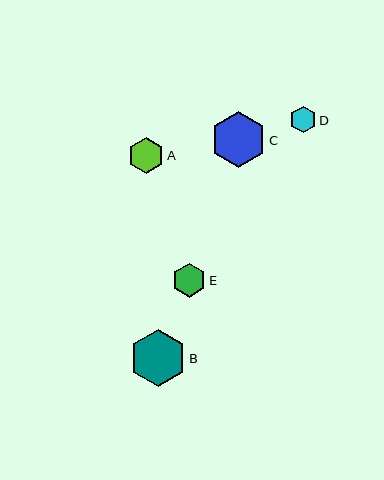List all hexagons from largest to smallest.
From largest to smallest: B, C, A, E, D.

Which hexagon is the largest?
Hexagon B is the largest with a size of approximately 56 pixels.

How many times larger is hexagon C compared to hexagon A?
Hexagon C is approximately 1.6 times the size of hexagon A.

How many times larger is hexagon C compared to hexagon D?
Hexagon C is approximately 2.1 times the size of hexagon D.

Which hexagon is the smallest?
Hexagon D is the smallest with a size of approximately 27 pixels.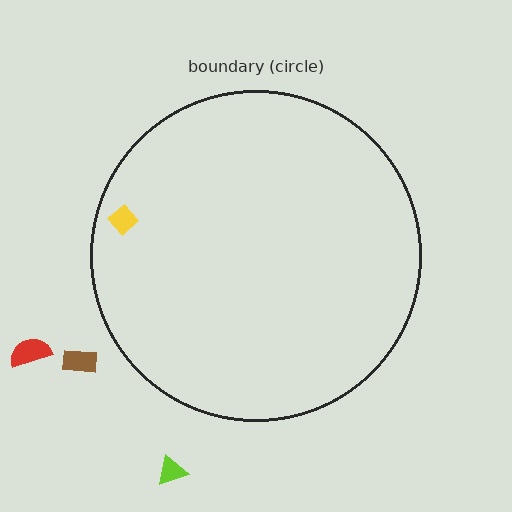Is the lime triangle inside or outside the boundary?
Outside.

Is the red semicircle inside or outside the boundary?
Outside.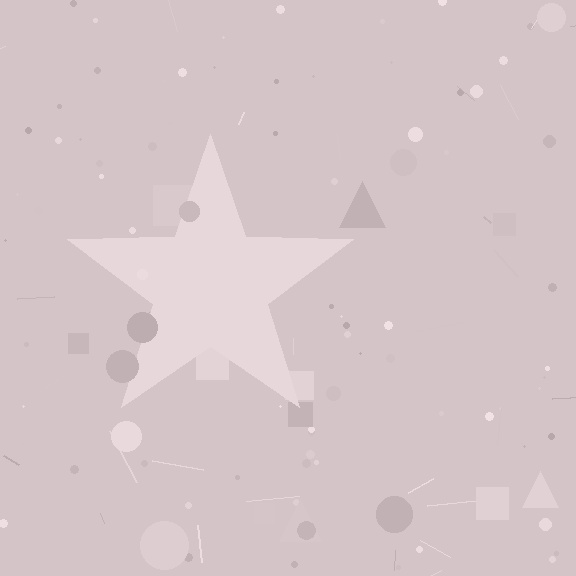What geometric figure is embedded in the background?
A star is embedded in the background.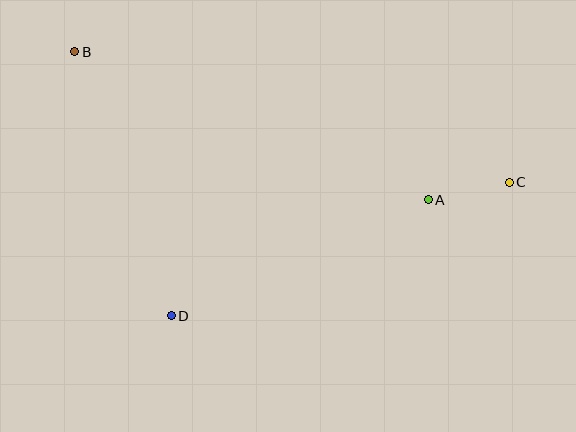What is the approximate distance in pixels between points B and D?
The distance between B and D is approximately 281 pixels.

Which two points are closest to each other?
Points A and C are closest to each other.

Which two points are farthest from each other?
Points B and C are farthest from each other.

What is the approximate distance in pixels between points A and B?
The distance between A and B is approximately 383 pixels.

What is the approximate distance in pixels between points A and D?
The distance between A and D is approximately 282 pixels.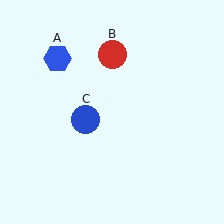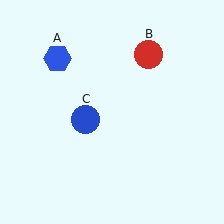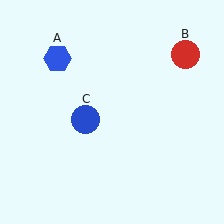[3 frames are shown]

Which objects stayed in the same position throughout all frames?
Blue hexagon (object A) and blue circle (object C) remained stationary.